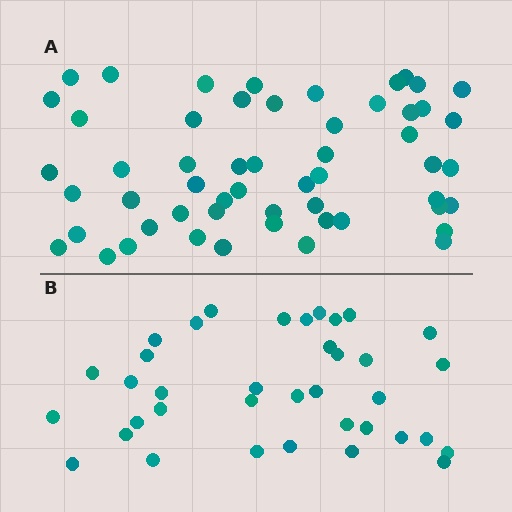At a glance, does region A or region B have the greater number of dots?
Region A (the top region) has more dots.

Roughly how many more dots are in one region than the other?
Region A has approximately 20 more dots than region B.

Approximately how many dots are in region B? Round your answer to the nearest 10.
About 40 dots. (The exact count is 37, which rounds to 40.)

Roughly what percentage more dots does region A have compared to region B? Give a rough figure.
About 50% more.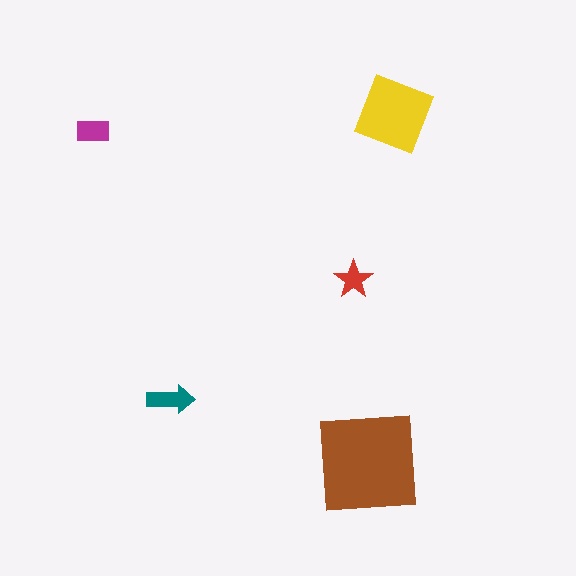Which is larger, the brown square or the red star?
The brown square.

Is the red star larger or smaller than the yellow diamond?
Smaller.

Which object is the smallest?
The red star.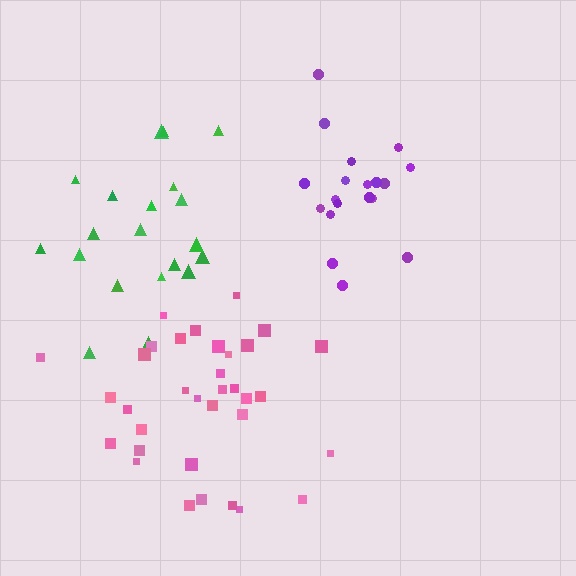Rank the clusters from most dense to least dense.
purple, pink, green.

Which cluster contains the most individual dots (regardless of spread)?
Pink (34).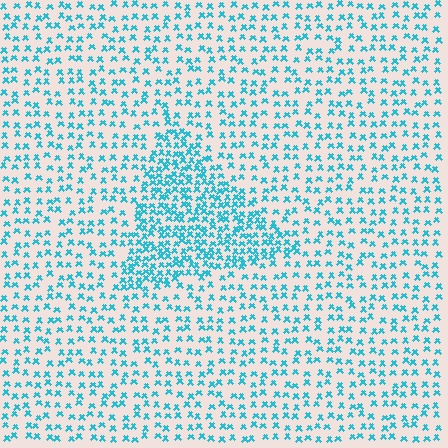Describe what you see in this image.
The image contains small cyan elements arranged at two different densities. A triangle-shaped region is visible where the elements are more densely packed than the surrounding area.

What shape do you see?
I see a triangle.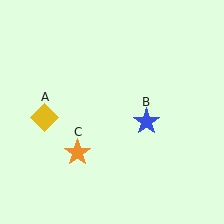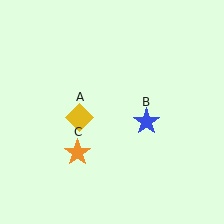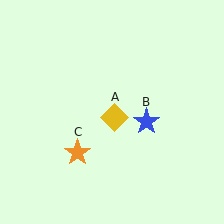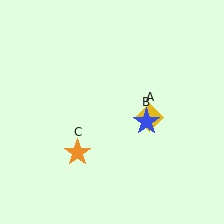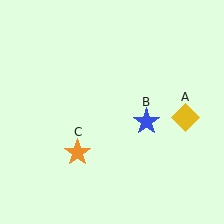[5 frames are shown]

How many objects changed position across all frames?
1 object changed position: yellow diamond (object A).